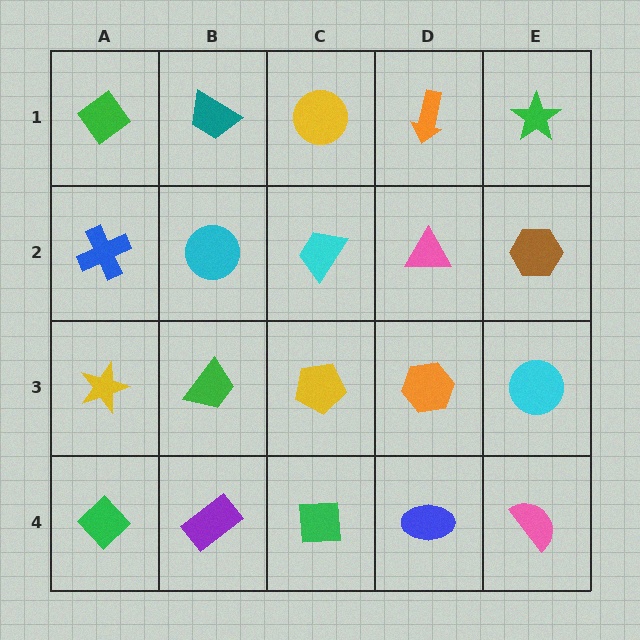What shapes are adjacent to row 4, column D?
An orange hexagon (row 3, column D), a green square (row 4, column C), a pink semicircle (row 4, column E).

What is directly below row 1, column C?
A cyan trapezoid.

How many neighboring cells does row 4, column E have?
2.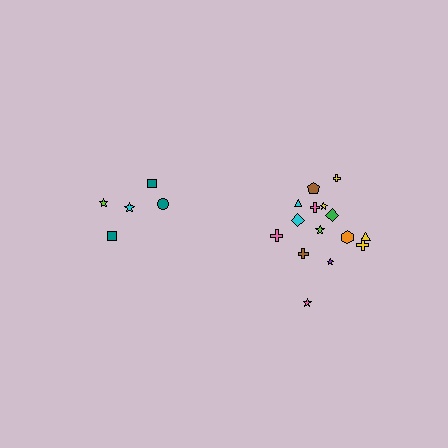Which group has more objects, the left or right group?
The right group.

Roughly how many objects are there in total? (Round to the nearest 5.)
Roughly 20 objects in total.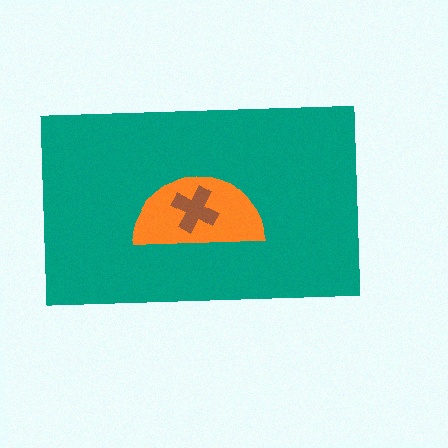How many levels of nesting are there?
3.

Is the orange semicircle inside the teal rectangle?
Yes.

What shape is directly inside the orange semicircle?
The brown cross.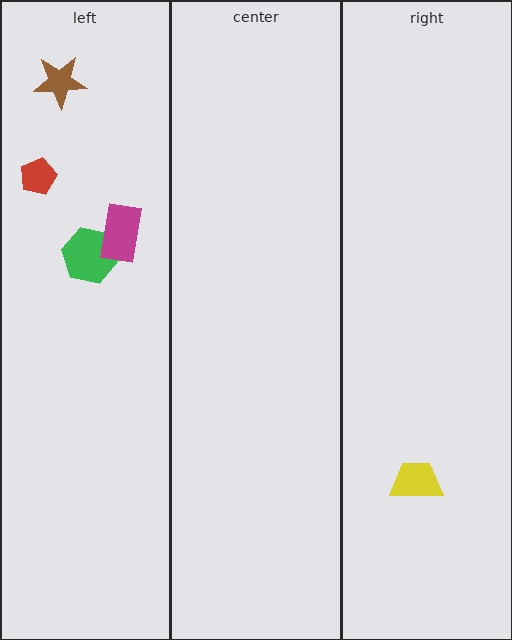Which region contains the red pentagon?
The left region.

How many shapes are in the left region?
4.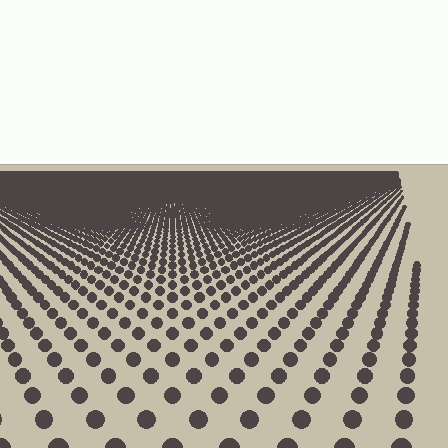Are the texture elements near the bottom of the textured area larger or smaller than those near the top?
Larger. Near the bottom, elements are closer to the viewer and appear at a bigger on-screen size.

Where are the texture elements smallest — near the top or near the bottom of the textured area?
Near the top.